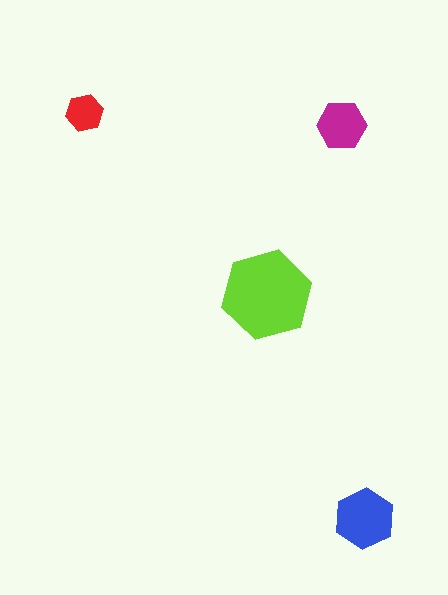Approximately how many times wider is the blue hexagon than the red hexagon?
About 1.5 times wider.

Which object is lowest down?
The blue hexagon is bottommost.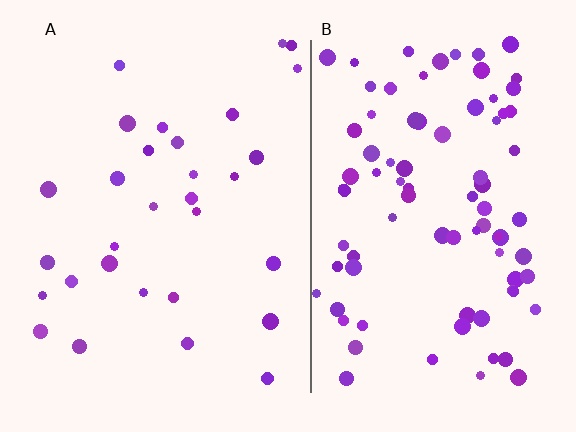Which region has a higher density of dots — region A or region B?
B (the right).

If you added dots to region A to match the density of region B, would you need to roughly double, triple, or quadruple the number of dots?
Approximately triple.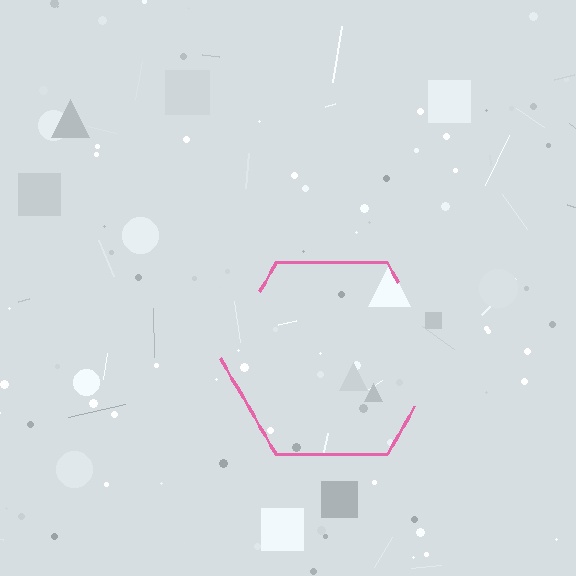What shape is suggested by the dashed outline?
The dashed outline suggests a hexagon.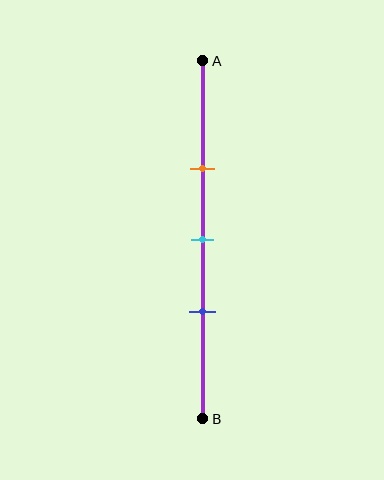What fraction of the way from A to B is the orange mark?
The orange mark is approximately 30% (0.3) of the way from A to B.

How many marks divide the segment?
There are 3 marks dividing the segment.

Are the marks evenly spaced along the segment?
Yes, the marks are approximately evenly spaced.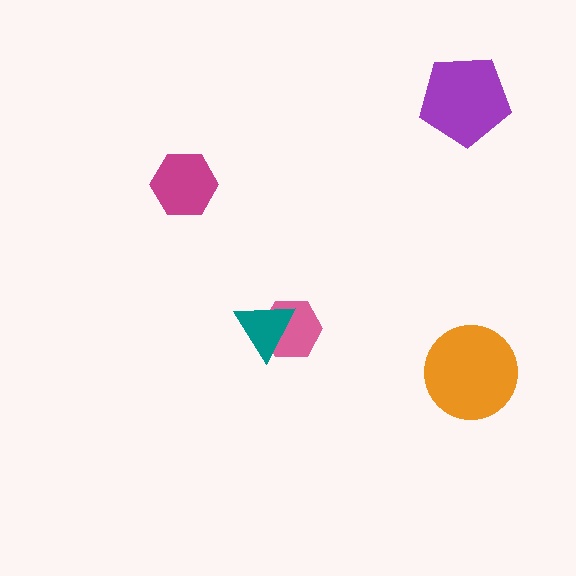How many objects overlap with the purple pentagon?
0 objects overlap with the purple pentagon.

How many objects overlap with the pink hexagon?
1 object overlaps with the pink hexagon.